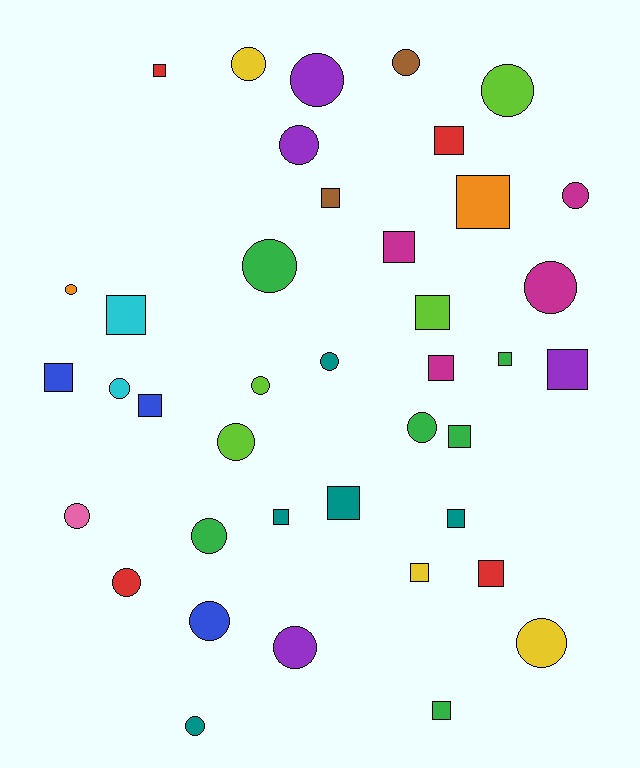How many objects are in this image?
There are 40 objects.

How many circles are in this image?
There are 21 circles.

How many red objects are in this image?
There are 4 red objects.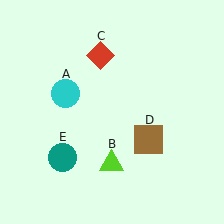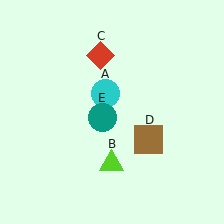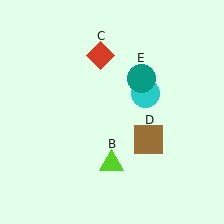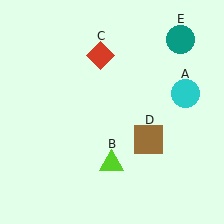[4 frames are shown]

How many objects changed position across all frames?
2 objects changed position: cyan circle (object A), teal circle (object E).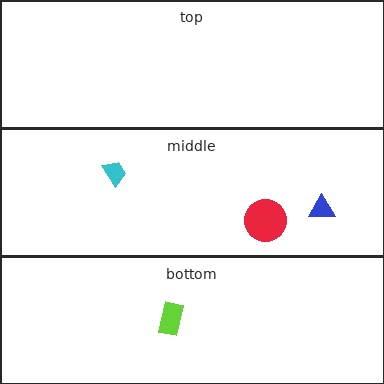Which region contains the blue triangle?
The middle region.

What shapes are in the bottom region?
The lime rectangle.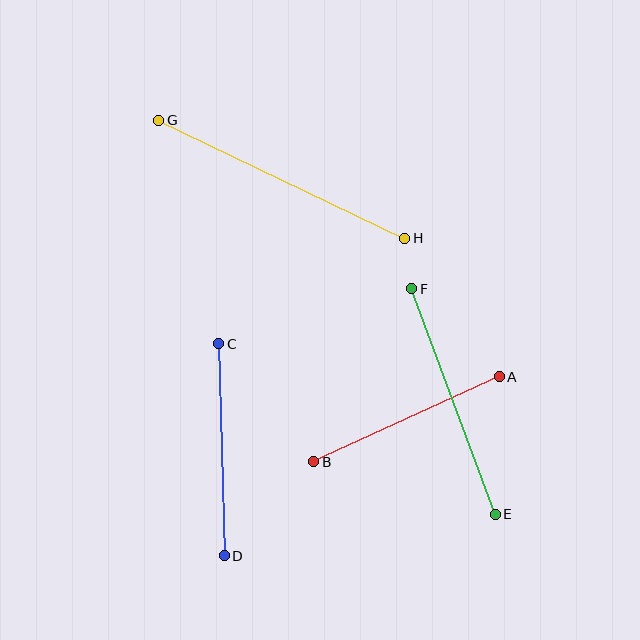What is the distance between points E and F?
The distance is approximately 240 pixels.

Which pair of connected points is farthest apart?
Points G and H are farthest apart.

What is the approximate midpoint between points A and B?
The midpoint is at approximately (406, 419) pixels.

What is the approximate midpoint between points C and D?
The midpoint is at approximately (221, 450) pixels.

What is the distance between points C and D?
The distance is approximately 212 pixels.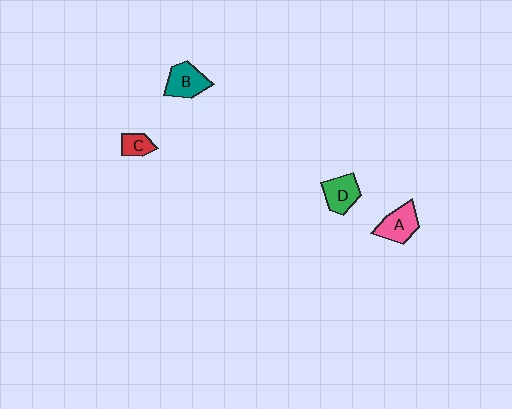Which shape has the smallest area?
Shape C (red).